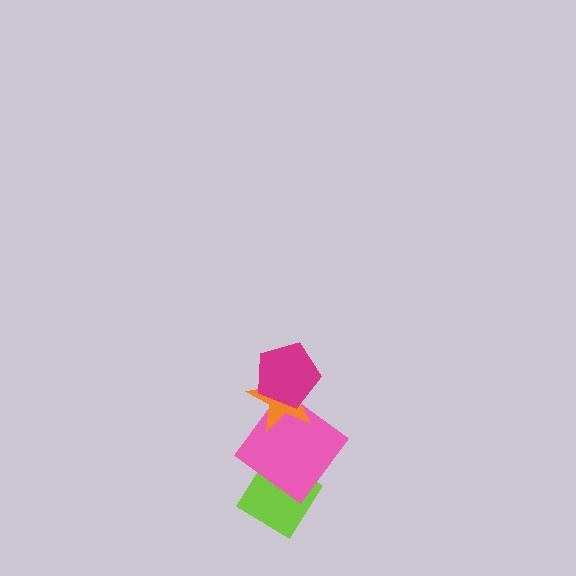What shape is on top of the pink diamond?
The orange star is on top of the pink diamond.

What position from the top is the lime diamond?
The lime diamond is 4th from the top.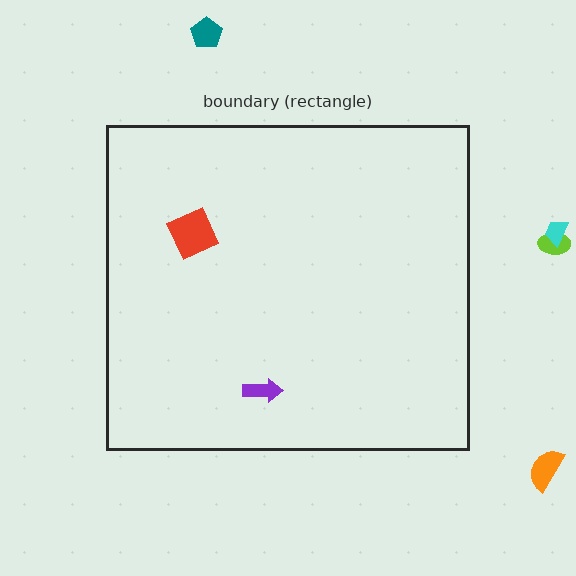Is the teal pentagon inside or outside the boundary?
Outside.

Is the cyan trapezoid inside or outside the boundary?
Outside.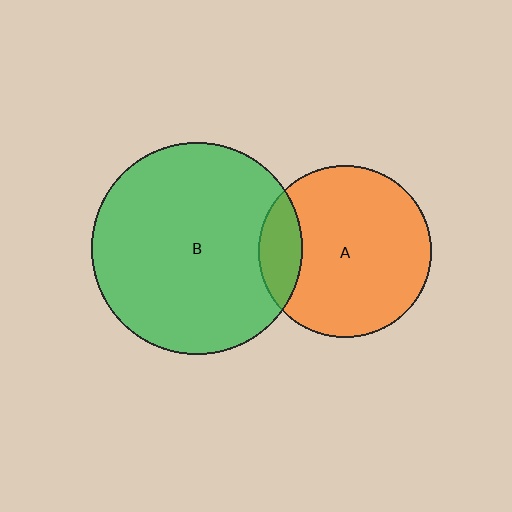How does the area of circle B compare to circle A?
Approximately 1.5 times.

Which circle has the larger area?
Circle B (green).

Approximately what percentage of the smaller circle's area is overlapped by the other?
Approximately 15%.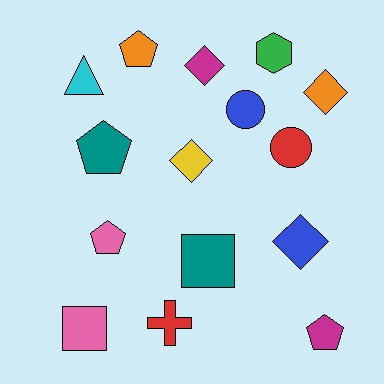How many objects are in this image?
There are 15 objects.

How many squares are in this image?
There are 2 squares.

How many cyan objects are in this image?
There is 1 cyan object.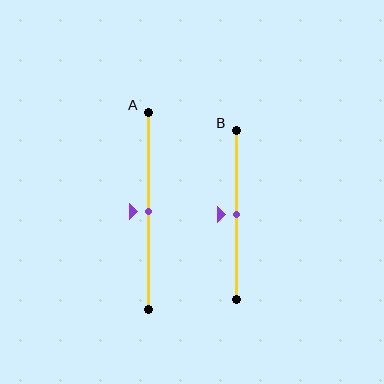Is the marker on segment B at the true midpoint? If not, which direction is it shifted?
Yes, the marker on segment B is at the true midpoint.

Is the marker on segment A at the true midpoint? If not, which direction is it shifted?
Yes, the marker on segment A is at the true midpoint.